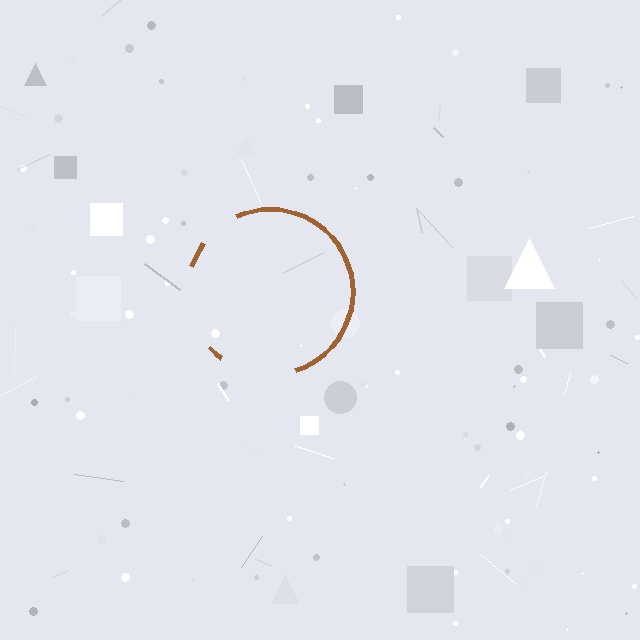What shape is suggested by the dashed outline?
The dashed outline suggests a circle.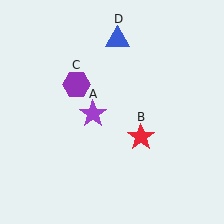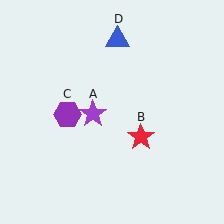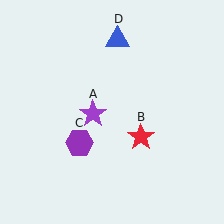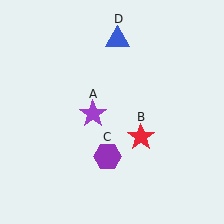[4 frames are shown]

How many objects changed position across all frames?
1 object changed position: purple hexagon (object C).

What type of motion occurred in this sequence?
The purple hexagon (object C) rotated counterclockwise around the center of the scene.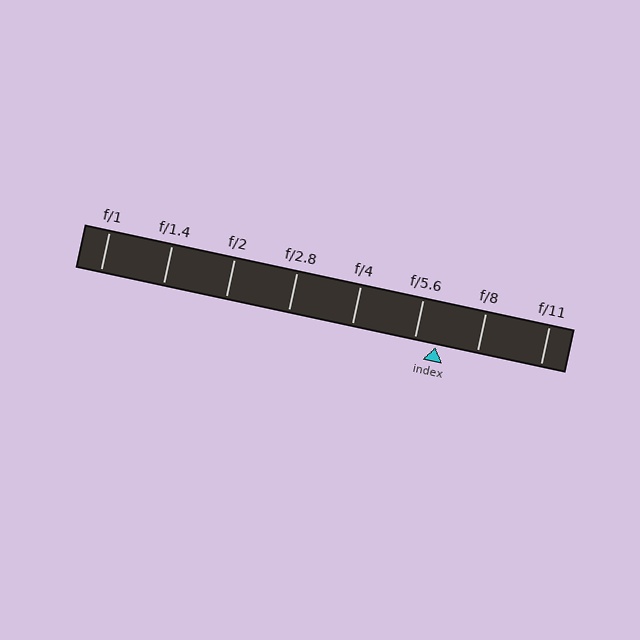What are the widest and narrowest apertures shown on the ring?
The widest aperture shown is f/1 and the narrowest is f/11.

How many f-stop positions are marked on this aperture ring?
There are 8 f-stop positions marked.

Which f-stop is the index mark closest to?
The index mark is closest to f/5.6.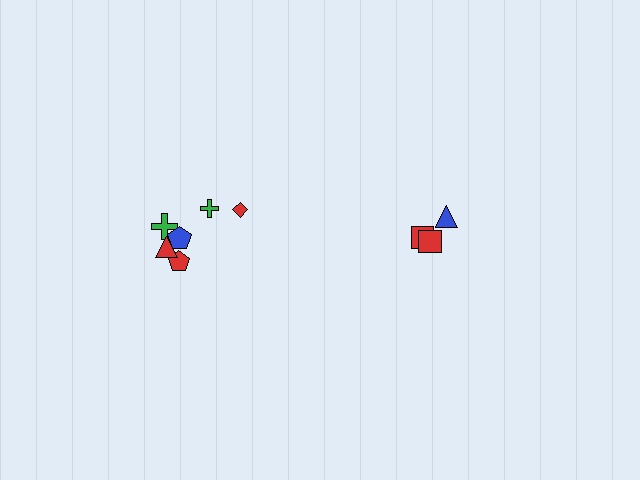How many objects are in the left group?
There are 6 objects.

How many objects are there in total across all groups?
There are 9 objects.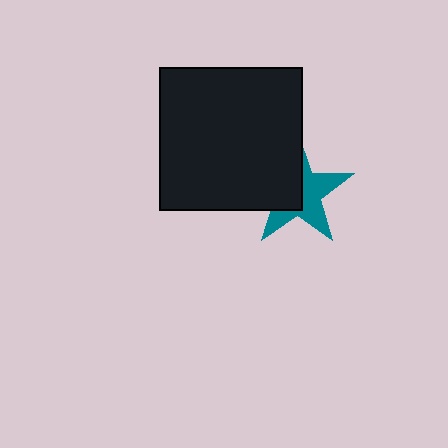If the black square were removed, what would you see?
You would see the complete teal star.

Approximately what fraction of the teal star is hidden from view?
Roughly 49% of the teal star is hidden behind the black square.